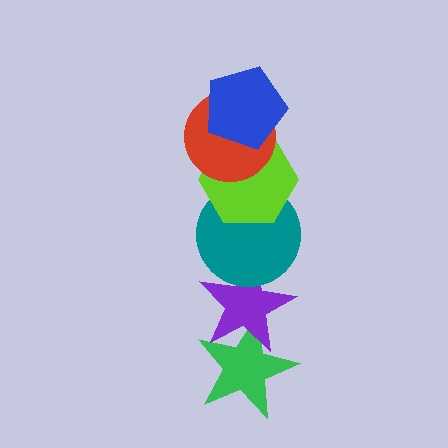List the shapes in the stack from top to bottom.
From top to bottom: the blue pentagon, the red circle, the lime hexagon, the teal circle, the purple star, the green star.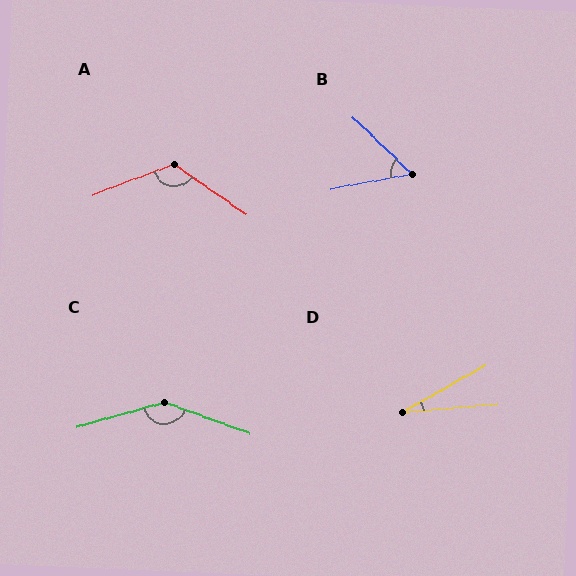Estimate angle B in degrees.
Approximately 55 degrees.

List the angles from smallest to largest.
D (24°), B (55°), A (124°), C (144°).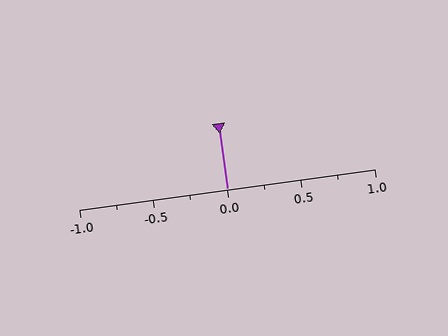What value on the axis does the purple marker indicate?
The marker indicates approximately 0.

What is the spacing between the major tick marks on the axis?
The major ticks are spaced 0.5 apart.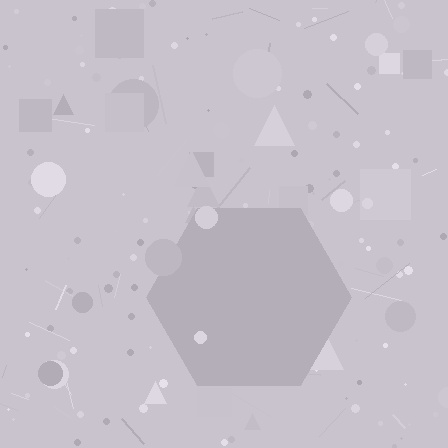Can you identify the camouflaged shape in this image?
The camouflaged shape is a hexagon.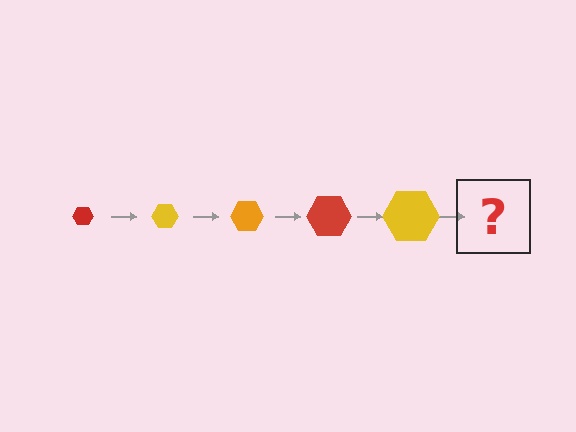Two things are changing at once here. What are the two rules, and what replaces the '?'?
The two rules are that the hexagon grows larger each step and the color cycles through red, yellow, and orange. The '?' should be an orange hexagon, larger than the previous one.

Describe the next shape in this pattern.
It should be an orange hexagon, larger than the previous one.